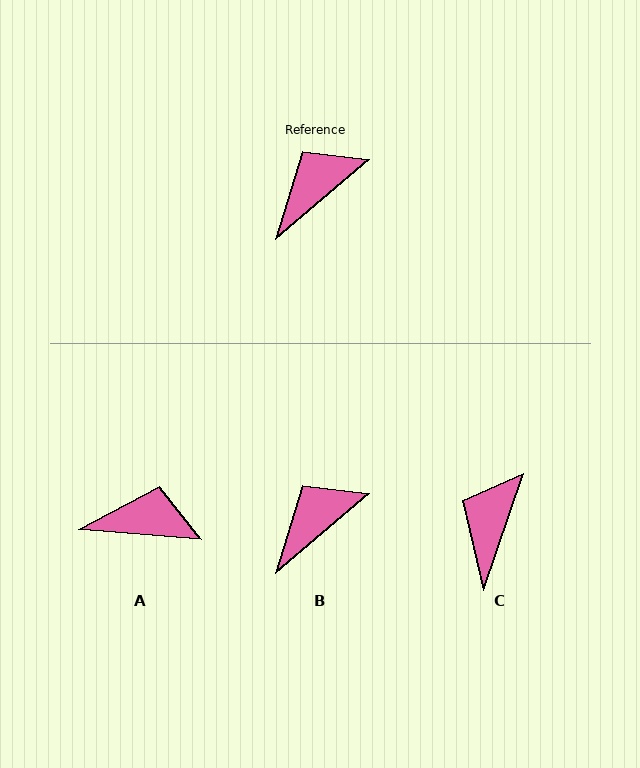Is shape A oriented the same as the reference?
No, it is off by about 45 degrees.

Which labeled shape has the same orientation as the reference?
B.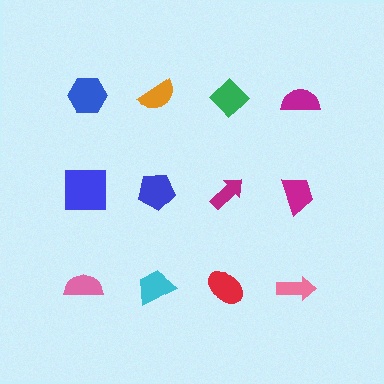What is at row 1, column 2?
An orange semicircle.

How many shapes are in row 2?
4 shapes.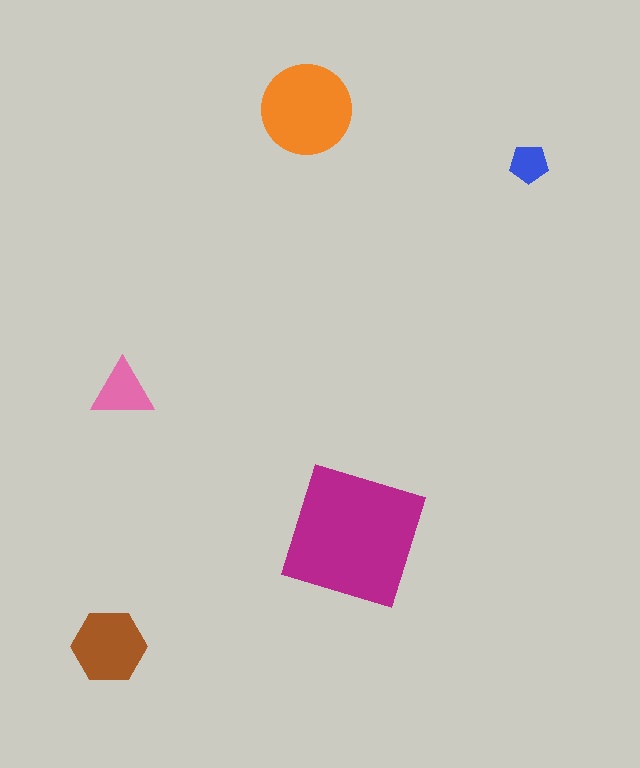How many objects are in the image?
There are 5 objects in the image.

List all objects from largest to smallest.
The magenta square, the orange circle, the brown hexagon, the pink triangle, the blue pentagon.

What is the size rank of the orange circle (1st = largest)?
2nd.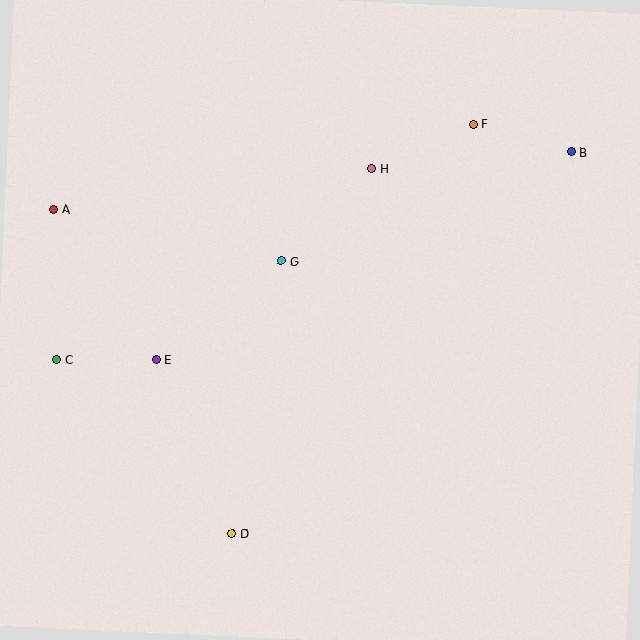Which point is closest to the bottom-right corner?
Point D is closest to the bottom-right corner.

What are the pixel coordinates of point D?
Point D is at (232, 534).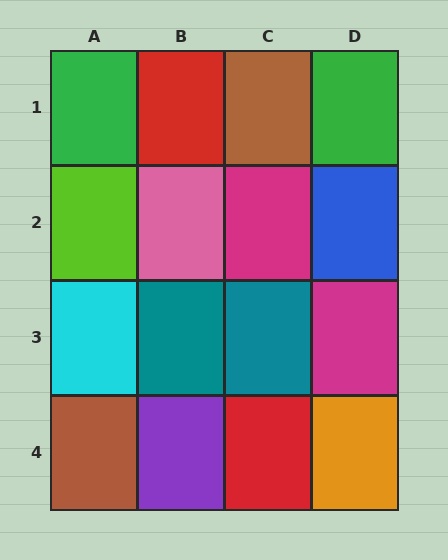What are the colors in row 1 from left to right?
Green, red, brown, green.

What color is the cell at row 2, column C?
Magenta.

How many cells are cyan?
1 cell is cyan.